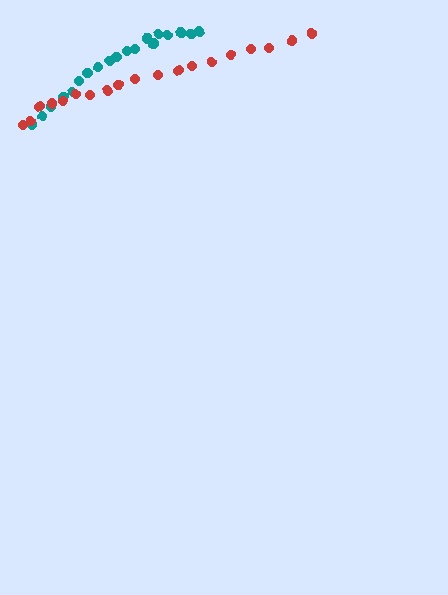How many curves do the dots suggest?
There are 2 distinct paths.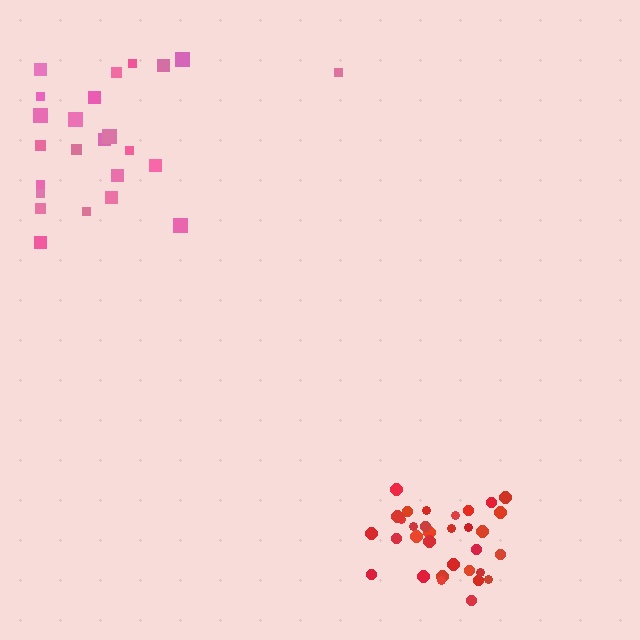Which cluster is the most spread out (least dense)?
Pink.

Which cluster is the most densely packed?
Red.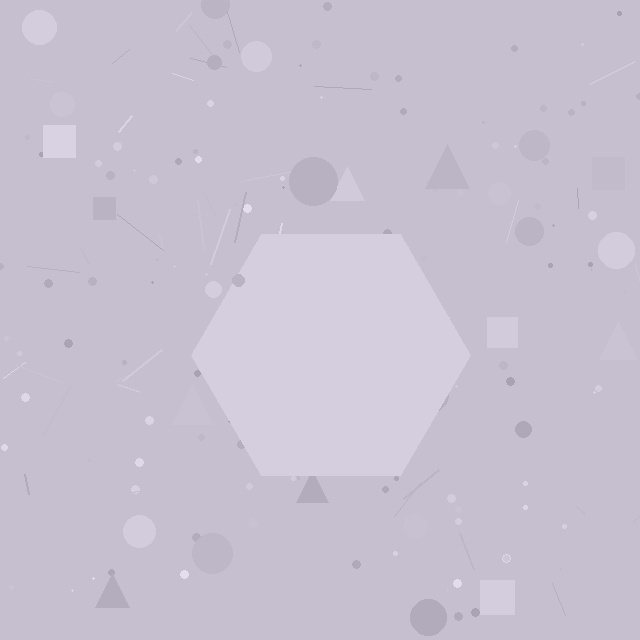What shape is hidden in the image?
A hexagon is hidden in the image.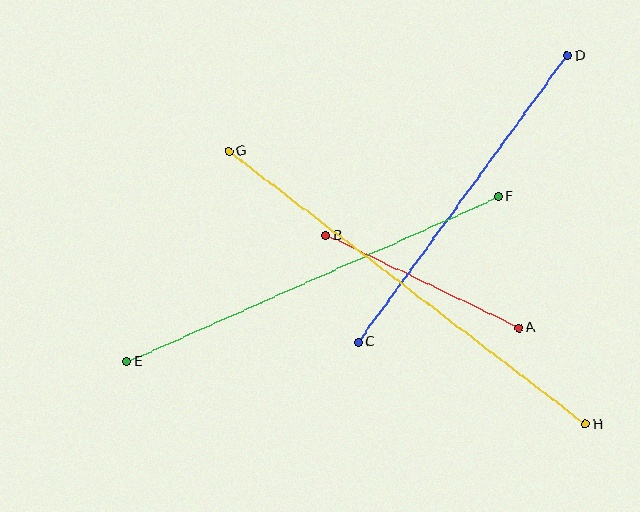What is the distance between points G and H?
The distance is approximately 449 pixels.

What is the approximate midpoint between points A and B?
The midpoint is at approximately (422, 282) pixels.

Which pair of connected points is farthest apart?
Points G and H are farthest apart.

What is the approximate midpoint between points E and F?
The midpoint is at approximately (313, 279) pixels.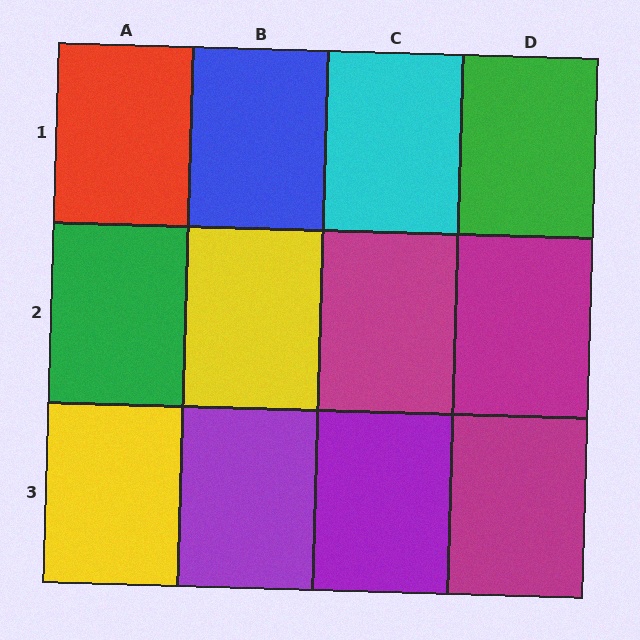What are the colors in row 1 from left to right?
Red, blue, cyan, green.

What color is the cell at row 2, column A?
Green.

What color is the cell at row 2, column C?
Magenta.